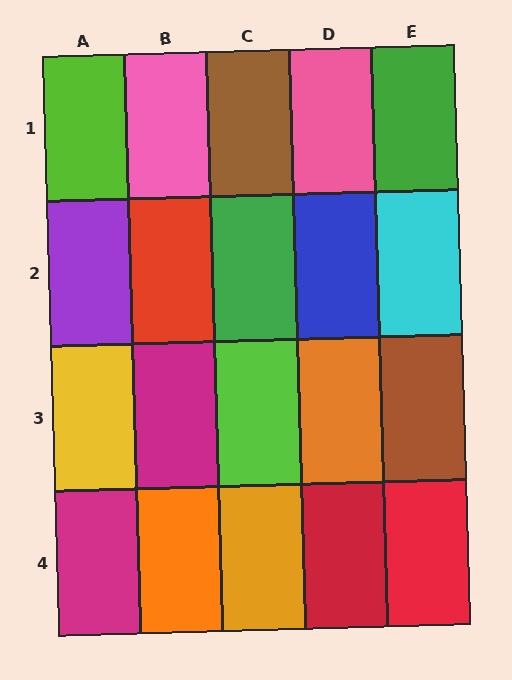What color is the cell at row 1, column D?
Pink.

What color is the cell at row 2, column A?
Purple.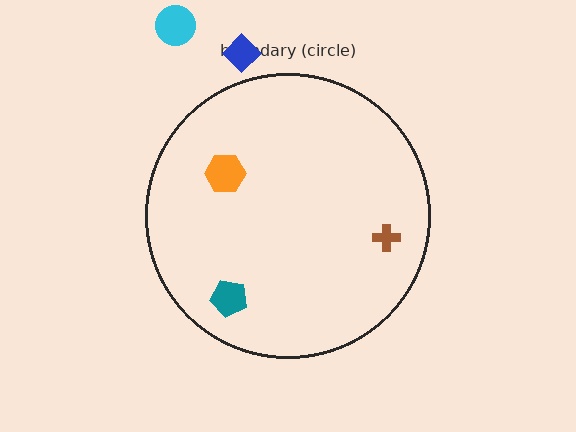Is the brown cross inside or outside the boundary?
Inside.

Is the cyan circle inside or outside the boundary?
Outside.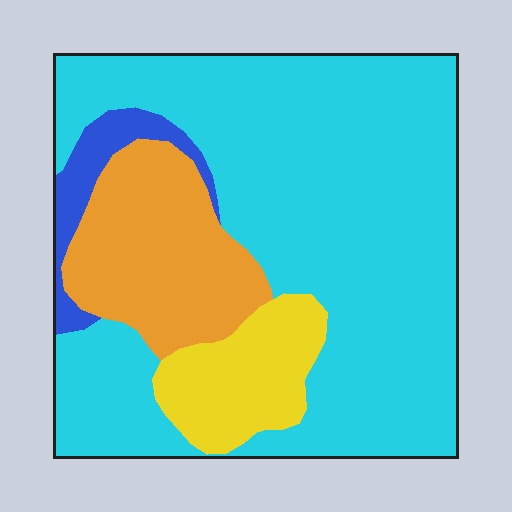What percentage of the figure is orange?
Orange takes up between a sixth and a third of the figure.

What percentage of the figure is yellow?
Yellow covers around 10% of the figure.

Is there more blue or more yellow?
Yellow.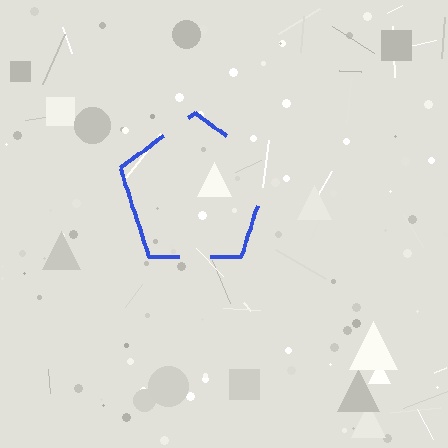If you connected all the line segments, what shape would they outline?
They would outline a pentagon.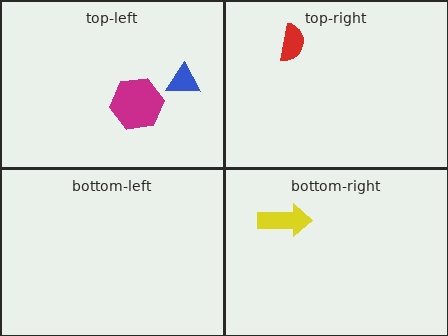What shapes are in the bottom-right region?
The yellow arrow.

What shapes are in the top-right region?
The red semicircle.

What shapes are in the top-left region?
The magenta hexagon, the blue triangle.